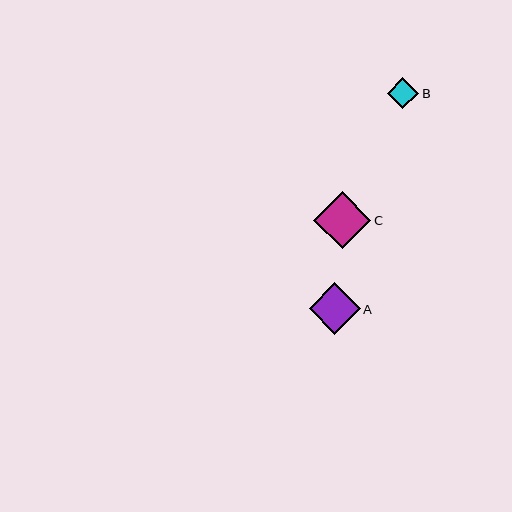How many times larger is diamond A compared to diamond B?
Diamond A is approximately 1.6 times the size of diamond B.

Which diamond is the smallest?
Diamond B is the smallest with a size of approximately 31 pixels.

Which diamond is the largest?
Diamond C is the largest with a size of approximately 57 pixels.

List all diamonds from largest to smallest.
From largest to smallest: C, A, B.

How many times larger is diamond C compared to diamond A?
Diamond C is approximately 1.1 times the size of diamond A.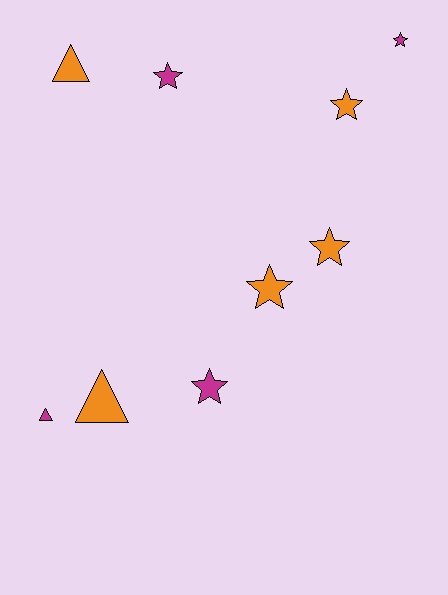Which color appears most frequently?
Orange, with 5 objects.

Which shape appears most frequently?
Star, with 6 objects.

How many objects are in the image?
There are 9 objects.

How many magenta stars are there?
There are 3 magenta stars.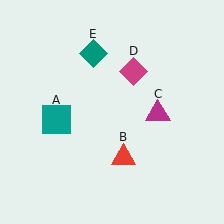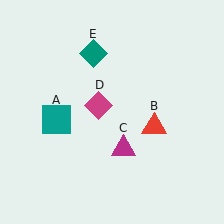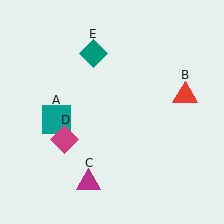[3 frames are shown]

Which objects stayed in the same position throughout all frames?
Teal square (object A) and teal diamond (object E) remained stationary.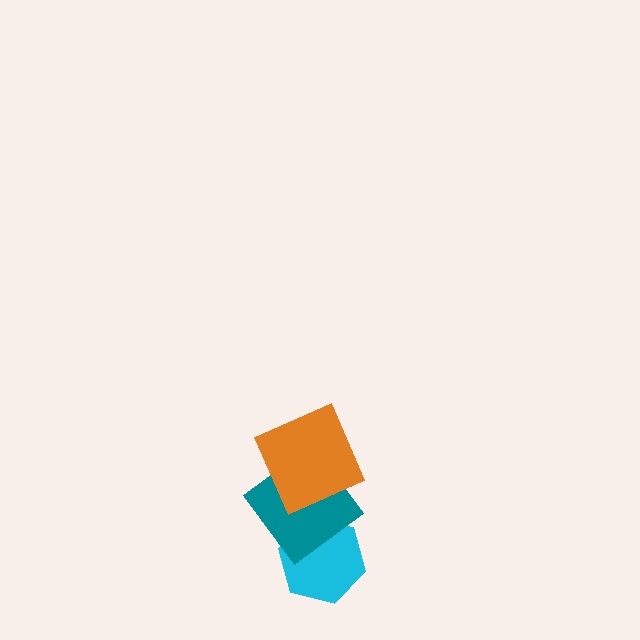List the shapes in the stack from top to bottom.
From top to bottom: the orange square, the teal diamond, the cyan hexagon.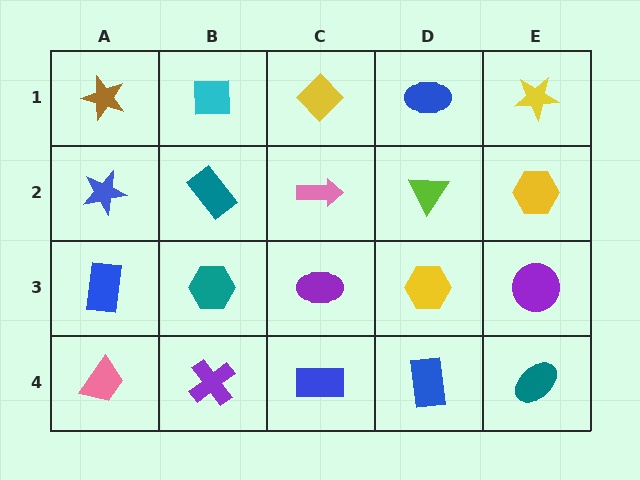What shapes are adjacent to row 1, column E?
A yellow hexagon (row 2, column E), a blue ellipse (row 1, column D).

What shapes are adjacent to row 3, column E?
A yellow hexagon (row 2, column E), a teal ellipse (row 4, column E), a yellow hexagon (row 3, column D).